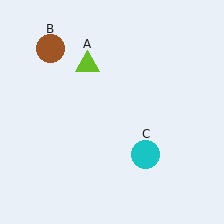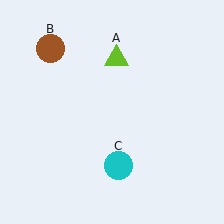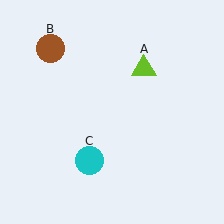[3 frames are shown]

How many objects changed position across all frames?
2 objects changed position: lime triangle (object A), cyan circle (object C).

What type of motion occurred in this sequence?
The lime triangle (object A), cyan circle (object C) rotated clockwise around the center of the scene.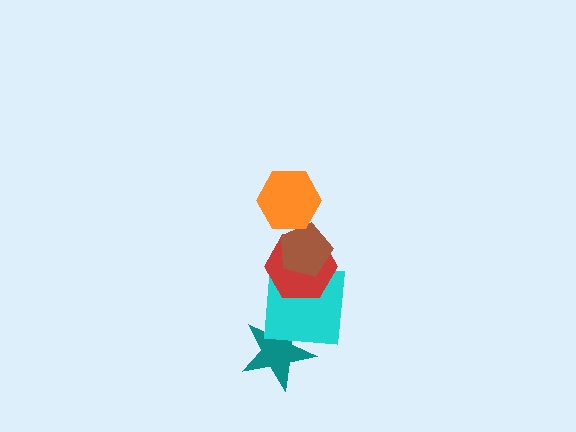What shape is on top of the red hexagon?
The brown pentagon is on top of the red hexagon.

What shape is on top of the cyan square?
The red hexagon is on top of the cyan square.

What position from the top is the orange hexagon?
The orange hexagon is 1st from the top.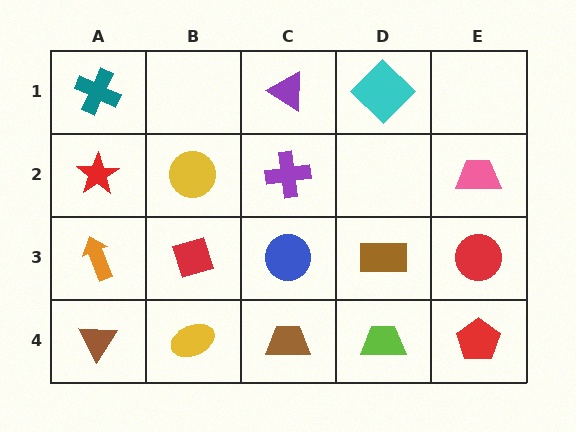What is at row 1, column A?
A teal cross.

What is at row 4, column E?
A red pentagon.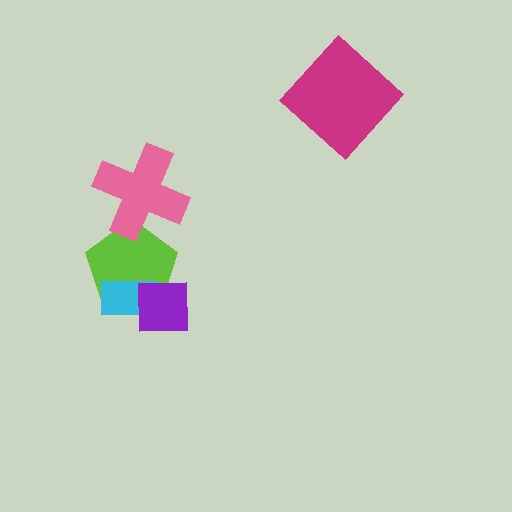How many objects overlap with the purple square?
2 objects overlap with the purple square.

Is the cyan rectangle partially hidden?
Yes, it is partially covered by another shape.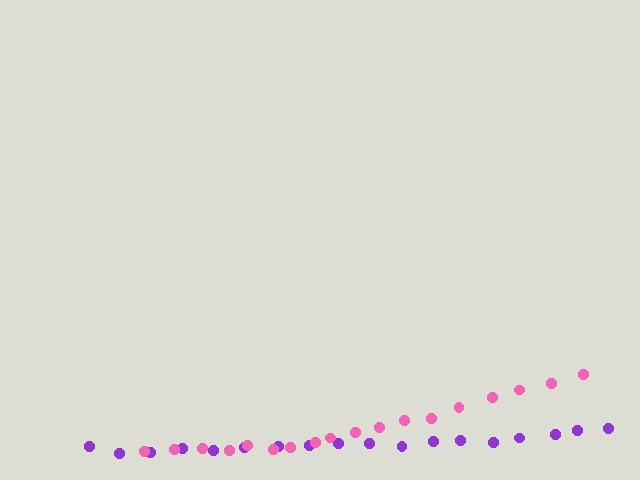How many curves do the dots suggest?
There are 2 distinct paths.